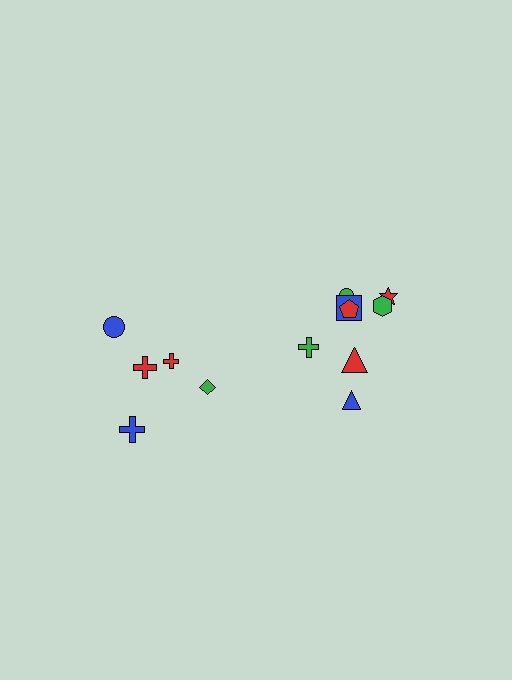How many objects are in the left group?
There are 5 objects.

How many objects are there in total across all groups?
There are 13 objects.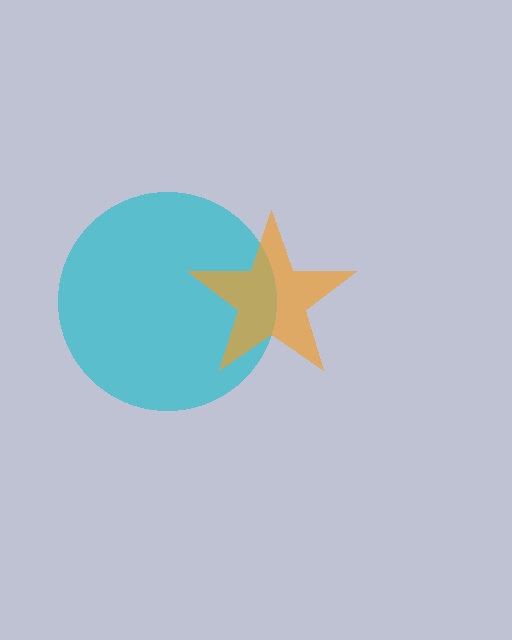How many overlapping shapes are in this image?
There are 2 overlapping shapes in the image.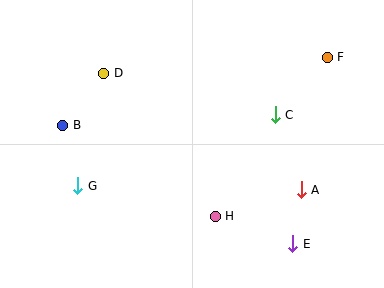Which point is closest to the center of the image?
Point H at (215, 216) is closest to the center.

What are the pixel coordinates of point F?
Point F is at (327, 57).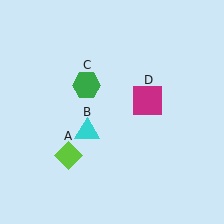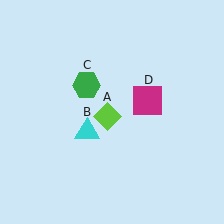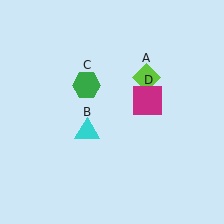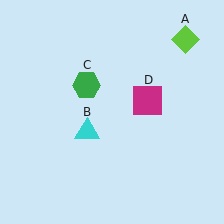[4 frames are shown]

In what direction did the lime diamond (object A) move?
The lime diamond (object A) moved up and to the right.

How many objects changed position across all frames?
1 object changed position: lime diamond (object A).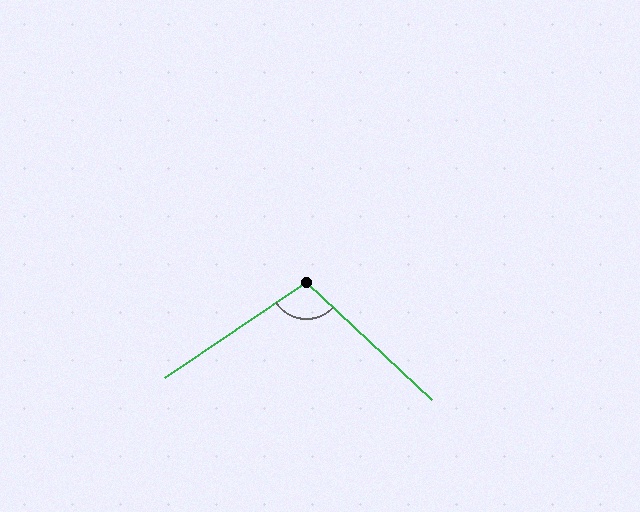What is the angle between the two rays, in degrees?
Approximately 103 degrees.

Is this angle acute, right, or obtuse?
It is obtuse.